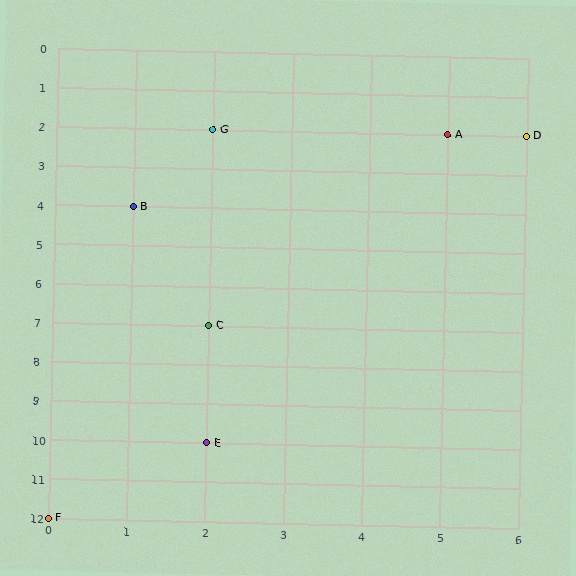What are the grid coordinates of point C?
Point C is at grid coordinates (2, 7).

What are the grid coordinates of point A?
Point A is at grid coordinates (5, 2).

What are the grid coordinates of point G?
Point G is at grid coordinates (2, 2).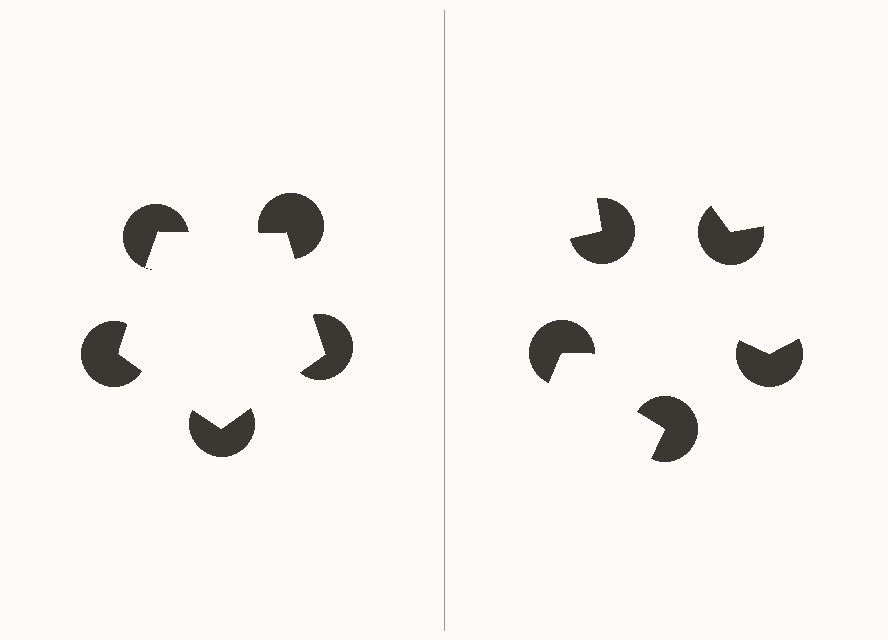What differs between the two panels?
The pac-man discs are positioned identically on both sides; only the wedge orientations differ. On the left they align to a pentagon; on the right they are misaligned.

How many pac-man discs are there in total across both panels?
10 — 5 on each side.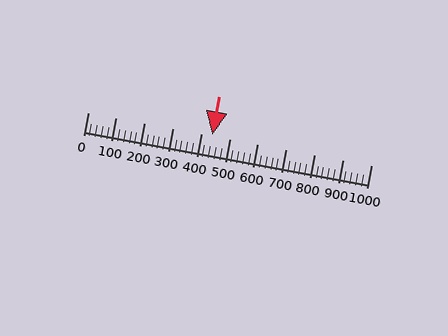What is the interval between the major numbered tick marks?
The major tick marks are spaced 100 units apart.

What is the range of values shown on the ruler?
The ruler shows values from 0 to 1000.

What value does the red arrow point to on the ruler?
The red arrow points to approximately 440.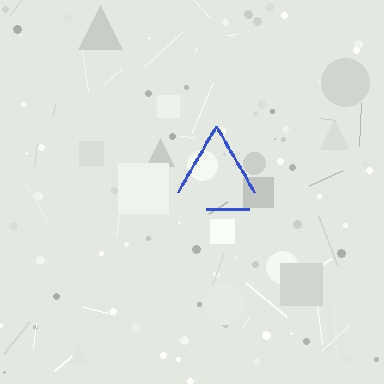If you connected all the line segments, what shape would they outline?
They would outline a triangle.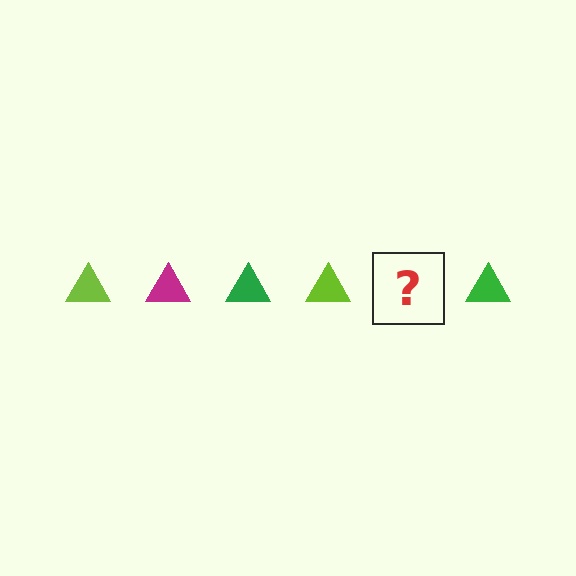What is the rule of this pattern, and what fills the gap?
The rule is that the pattern cycles through lime, magenta, green triangles. The gap should be filled with a magenta triangle.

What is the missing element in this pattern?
The missing element is a magenta triangle.